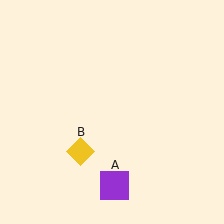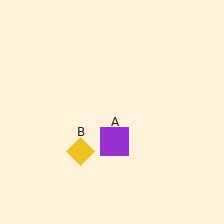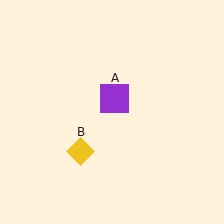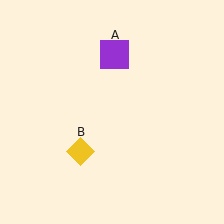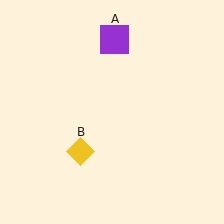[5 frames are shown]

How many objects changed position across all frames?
1 object changed position: purple square (object A).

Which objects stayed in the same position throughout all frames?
Yellow diamond (object B) remained stationary.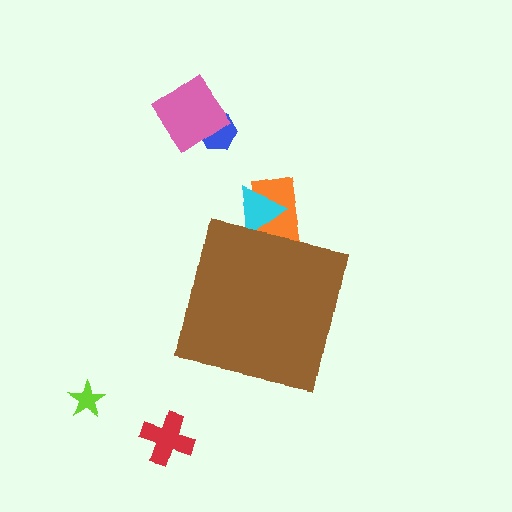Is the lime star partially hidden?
No, the lime star is fully visible.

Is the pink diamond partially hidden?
No, the pink diamond is fully visible.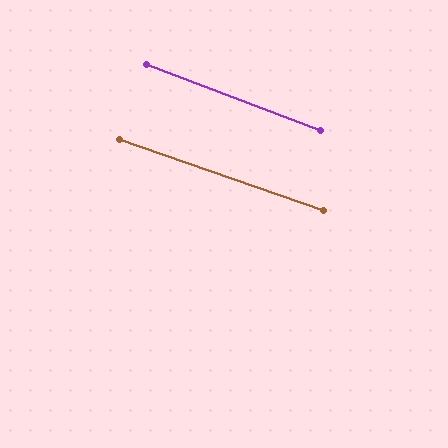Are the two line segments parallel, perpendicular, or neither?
Parallel — their directions differ by only 1.5°.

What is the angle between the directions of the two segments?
Approximately 1 degree.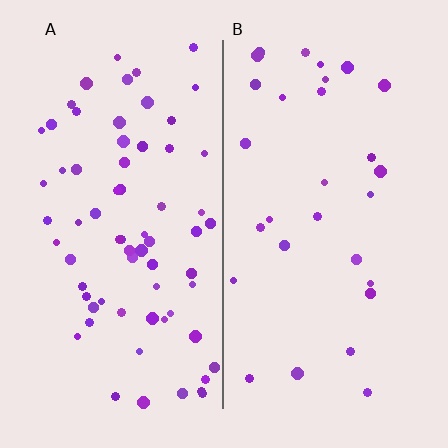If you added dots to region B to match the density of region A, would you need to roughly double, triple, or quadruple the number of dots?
Approximately double.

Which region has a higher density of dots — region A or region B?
A (the left).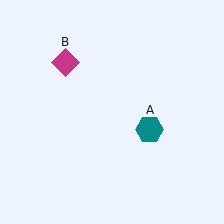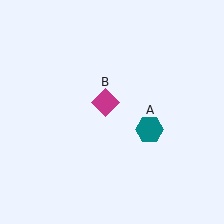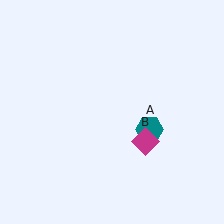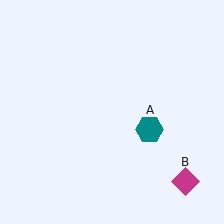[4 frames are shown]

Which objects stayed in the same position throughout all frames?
Teal hexagon (object A) remained stationary.